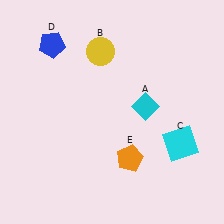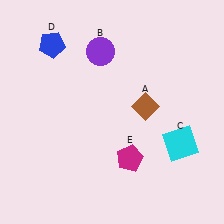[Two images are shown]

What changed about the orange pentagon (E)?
In Image 1, E is orange. In Image 2, it changed to magenta.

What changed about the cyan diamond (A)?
In Image 1, A is cyan. In Image 2, it changed to brown.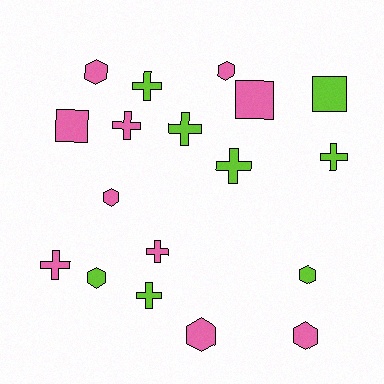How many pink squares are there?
There are 2 pink squares.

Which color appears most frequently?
Pink, with 10 objects.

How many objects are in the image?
There are 18 objects.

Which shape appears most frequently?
Cross, with 8 objects.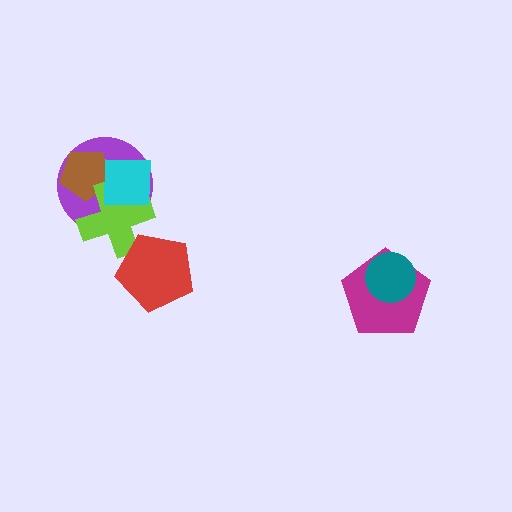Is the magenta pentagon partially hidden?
Yes, it is partially covered by another shape.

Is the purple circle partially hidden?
Yes, it is partially covered by another shape.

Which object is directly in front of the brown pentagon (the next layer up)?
The lime cross is directly in front of the brown pentagon.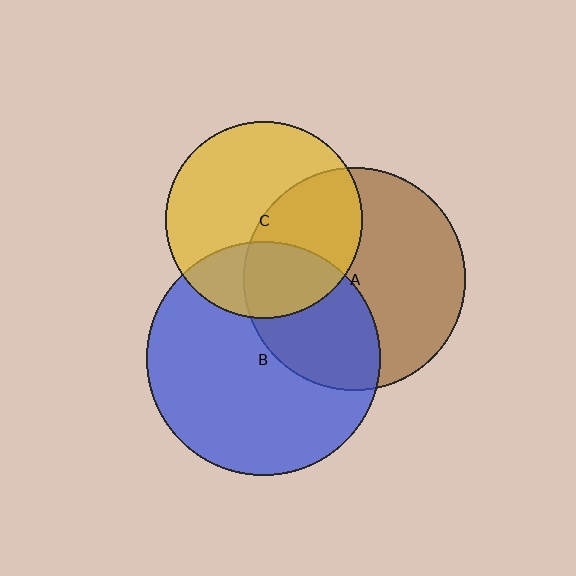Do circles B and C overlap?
Yes.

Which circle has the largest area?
Circle B (blue).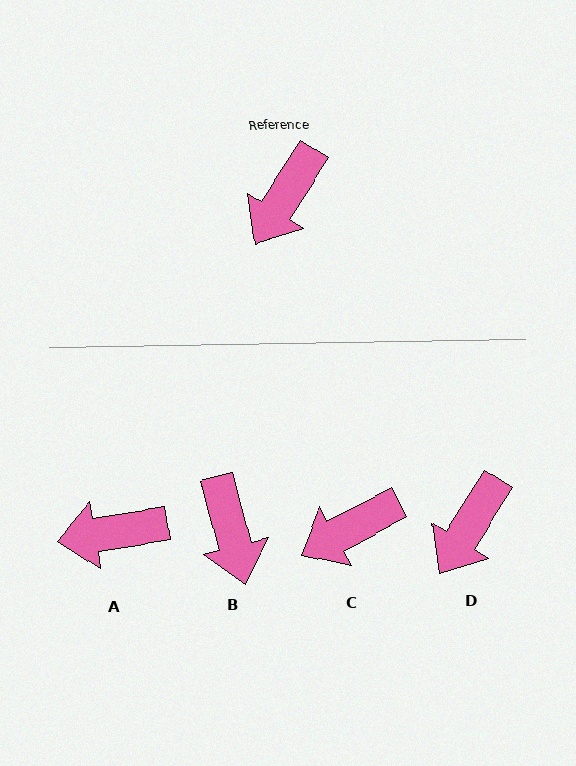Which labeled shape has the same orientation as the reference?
D.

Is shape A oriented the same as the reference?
No, it is off by about 48 degrees.